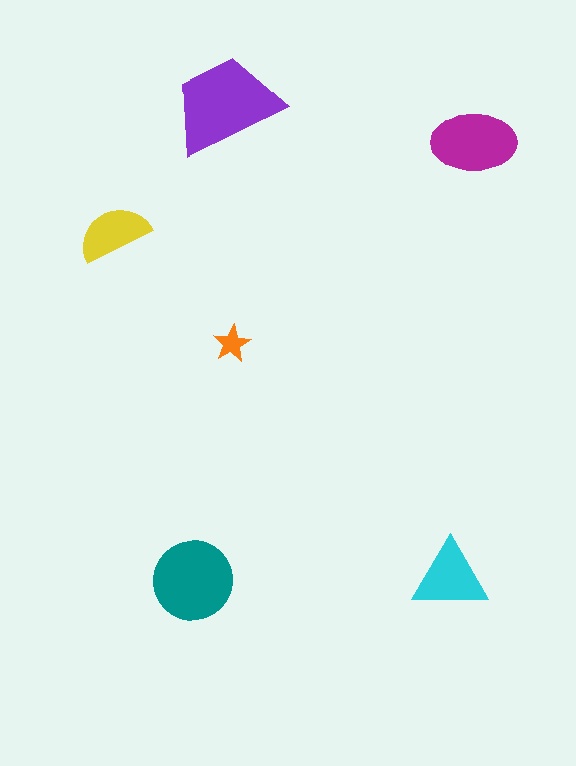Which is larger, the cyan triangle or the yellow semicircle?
The cyan triangle.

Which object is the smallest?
The orange star.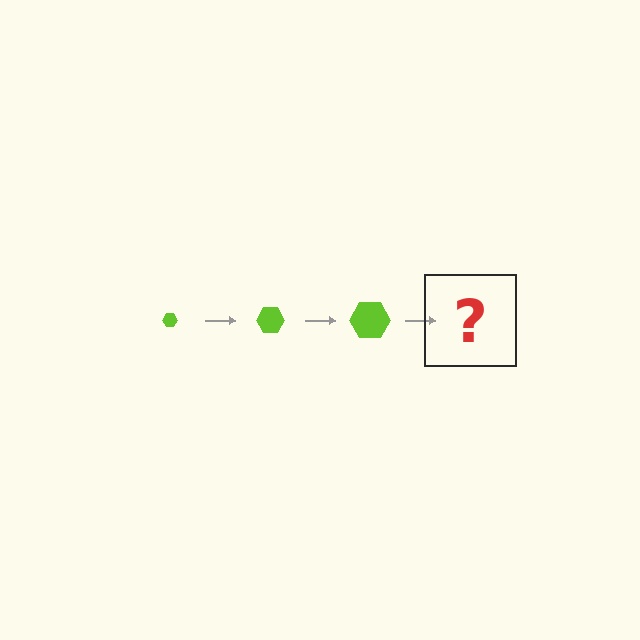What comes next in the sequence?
The next element should be a lime hexagon, larger than the previous one.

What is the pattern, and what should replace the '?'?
The pattern is that the hexagon gets progressively larger each step. The '?' should be a lime hexagon, larger than the previous one.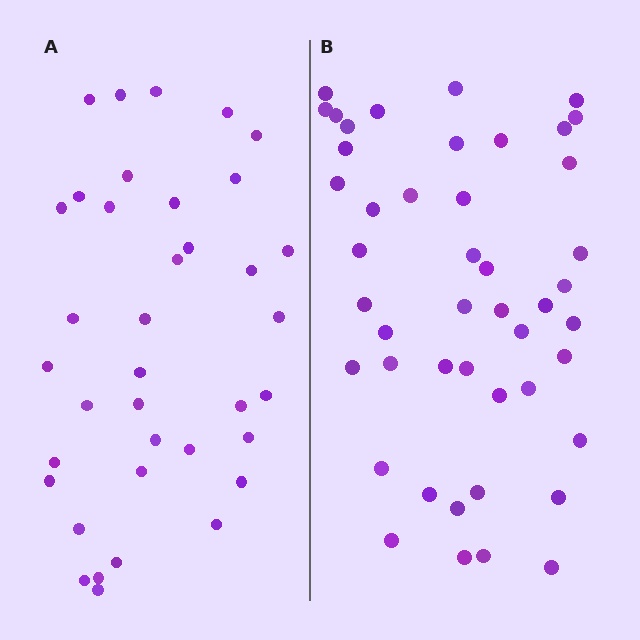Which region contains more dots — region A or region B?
Region B (the right region) has more dots.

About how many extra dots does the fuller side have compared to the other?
Region B has roughly 8 or so more dots than region A.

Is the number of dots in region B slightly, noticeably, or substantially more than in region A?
Region B has only slightly more — the two regions are fairly close. The ratio is roughly 1.2 to 1.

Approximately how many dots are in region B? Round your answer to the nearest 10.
About 50 dots. (The exact count is 46, which rounds to 50.)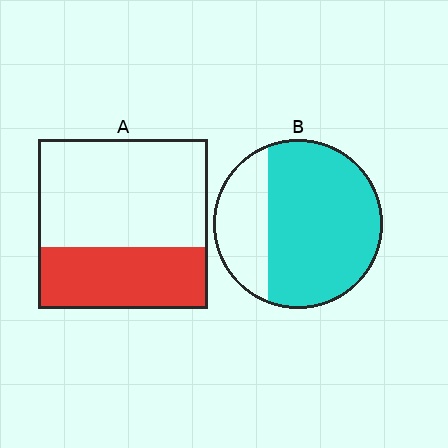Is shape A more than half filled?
No.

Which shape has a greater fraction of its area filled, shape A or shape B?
Shape B.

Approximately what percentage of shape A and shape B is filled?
A is approximately 35% and B is approximately 70%.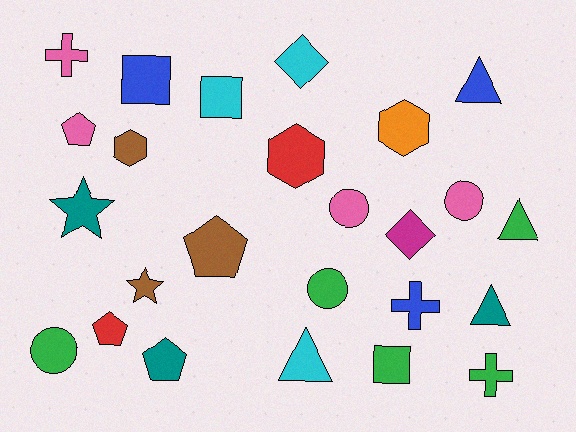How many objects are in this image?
There are 25 objects.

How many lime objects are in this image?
There are no lime objects.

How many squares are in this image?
There are 3 squares.